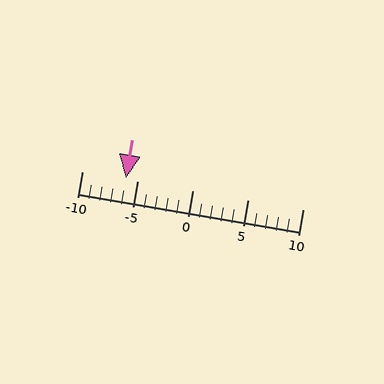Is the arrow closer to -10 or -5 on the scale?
The arrow is closer to -5.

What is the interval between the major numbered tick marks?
The major tick marks are spaced 5 units apart.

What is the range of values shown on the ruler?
The ruler shows values from -10 to 10.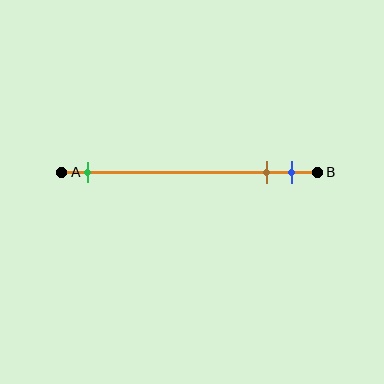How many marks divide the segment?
There are 3 marks dividing the segment.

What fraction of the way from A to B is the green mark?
The green mark is approximately 10% (0.1) of the way from A to B.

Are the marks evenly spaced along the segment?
No, the marks are not evenly spaced.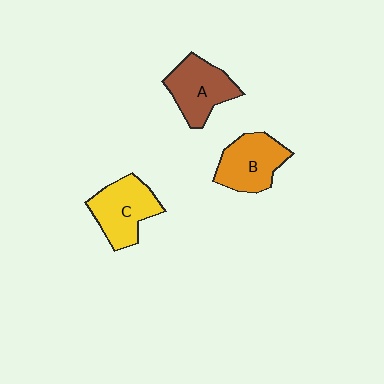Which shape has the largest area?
Shape C (yellow).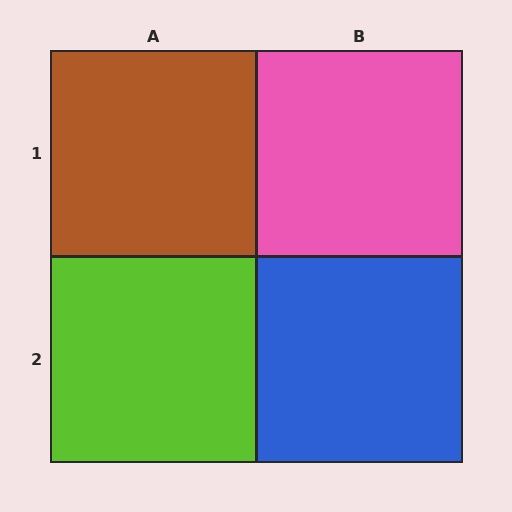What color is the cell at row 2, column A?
Lime.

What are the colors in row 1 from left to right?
Brown, pink.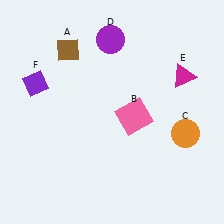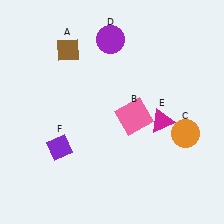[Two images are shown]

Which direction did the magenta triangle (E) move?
The magenta triangle (E) moved down.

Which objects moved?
The objects that moved are: the magenta triangle (E), the purple diamond (F).